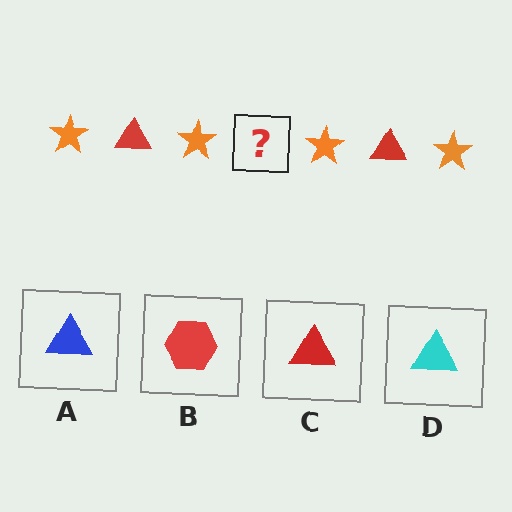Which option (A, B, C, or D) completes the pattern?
C.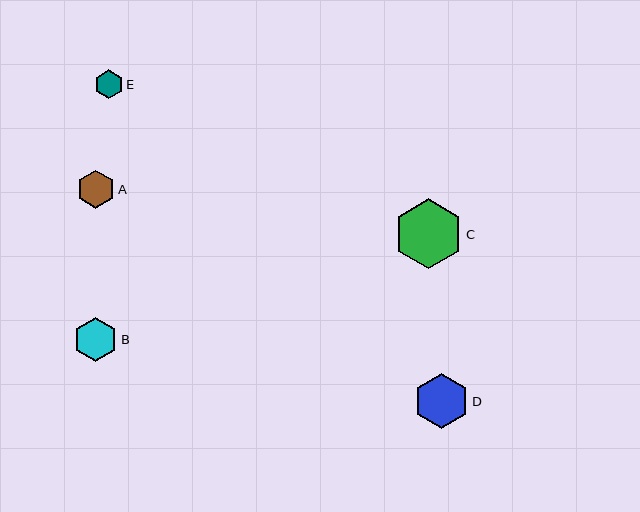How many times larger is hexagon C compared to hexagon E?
Hexagon C is approximately 2.4 times the size of hexagon E.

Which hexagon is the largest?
Hexagon C is the largest with a size of approximately 70 pixels.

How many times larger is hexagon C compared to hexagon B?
Hexagon C is approximately 1.6 times the size of hexagon B.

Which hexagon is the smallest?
Hexagon E is the smallest with a size of approximately 29 pixels.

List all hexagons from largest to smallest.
From largest to smallest: C, D, B, A, E.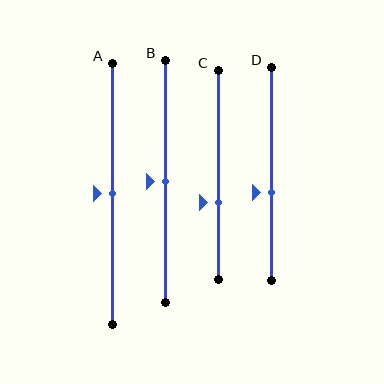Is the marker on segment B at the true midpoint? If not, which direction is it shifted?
Yes, the marker on segment B is at the true midpoint.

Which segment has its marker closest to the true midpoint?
Segment A has its marker closest to the true midpoint.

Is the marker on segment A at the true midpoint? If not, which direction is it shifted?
Yes, the marker on segment A is at the true midpoint.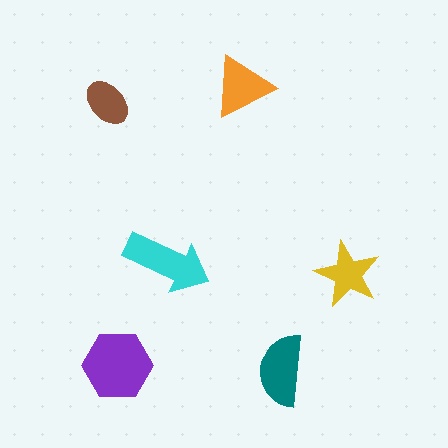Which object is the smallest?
The brown ellipse.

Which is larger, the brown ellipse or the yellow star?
The yellow star.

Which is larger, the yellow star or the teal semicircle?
The teal semicircle.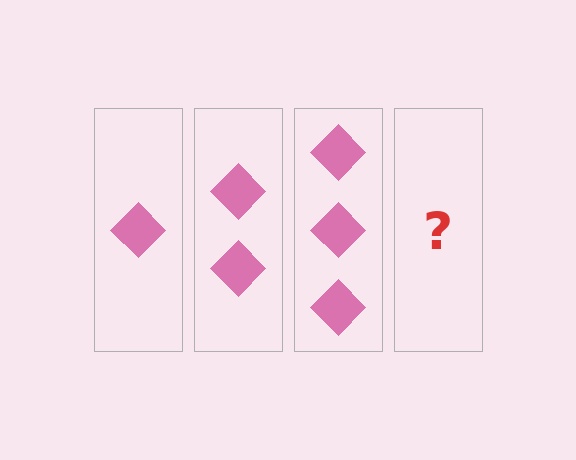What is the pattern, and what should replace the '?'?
The pattern is that each step adds one more diamond. The '?' should be 4 diamonds.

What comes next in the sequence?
The next element should be 4 diamonds.